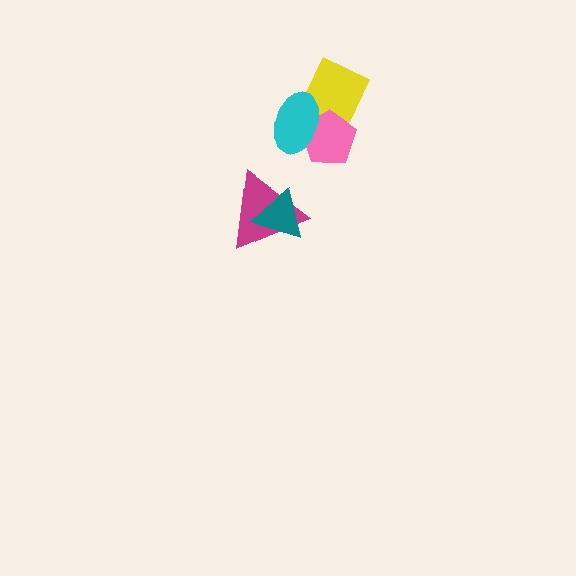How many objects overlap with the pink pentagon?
2 objects overlap with the pink pentagon.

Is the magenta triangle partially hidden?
Yes, it is partially covered by another shape.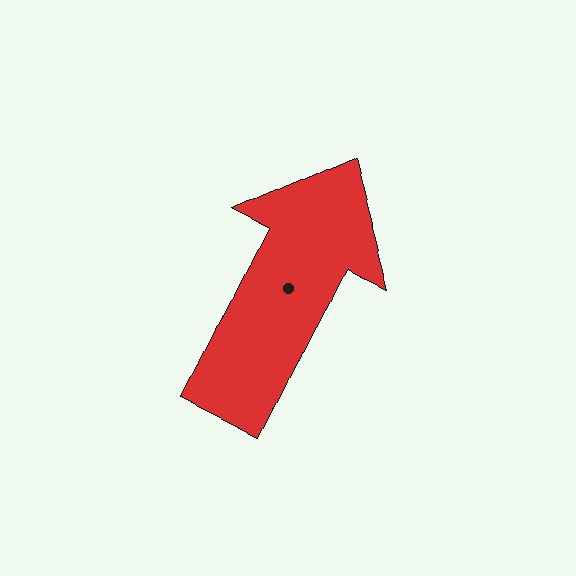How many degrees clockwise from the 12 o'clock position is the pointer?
Approximately 26 degrees.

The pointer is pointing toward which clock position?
Roughly 1 o'clock.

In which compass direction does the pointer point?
Northeast.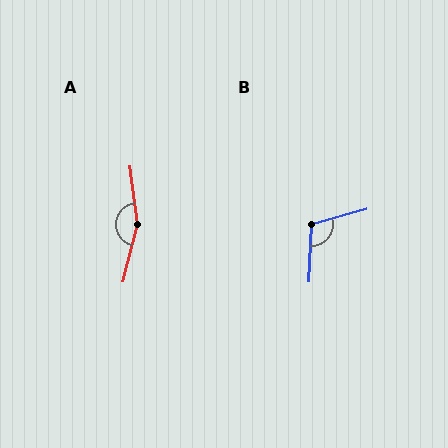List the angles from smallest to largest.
B (108°), A (158°).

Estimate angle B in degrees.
Approximately 108 degrees.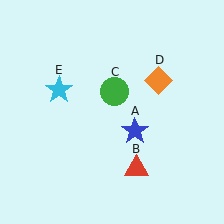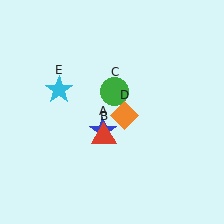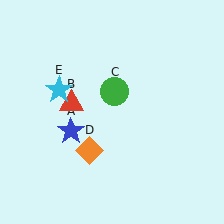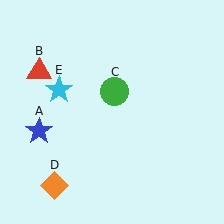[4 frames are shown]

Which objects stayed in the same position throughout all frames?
Green circle (object C) and cyan star (object E) remained stationary.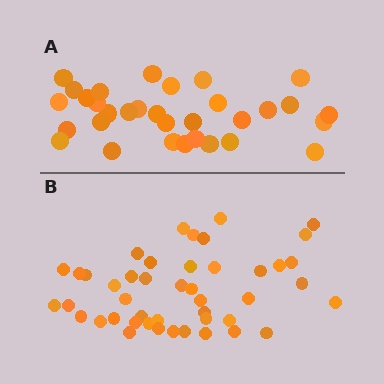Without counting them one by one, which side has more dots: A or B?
Region B (the bottom region) has more dots.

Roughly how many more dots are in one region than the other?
Region B has approximately 15 more dots than region A.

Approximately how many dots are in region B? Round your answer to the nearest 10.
About 40 dots. (The exact count is 45, which rounds to 40.)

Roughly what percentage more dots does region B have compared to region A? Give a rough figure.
About 40% more.